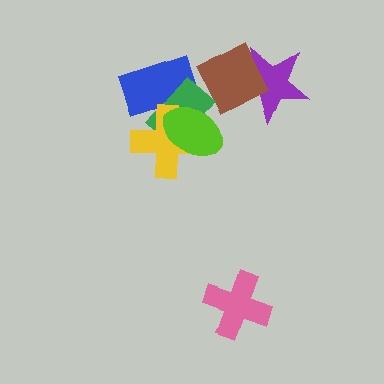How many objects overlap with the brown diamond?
1 object overlaps with the brown diamond.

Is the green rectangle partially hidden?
Yes, it is partially covered by another shape.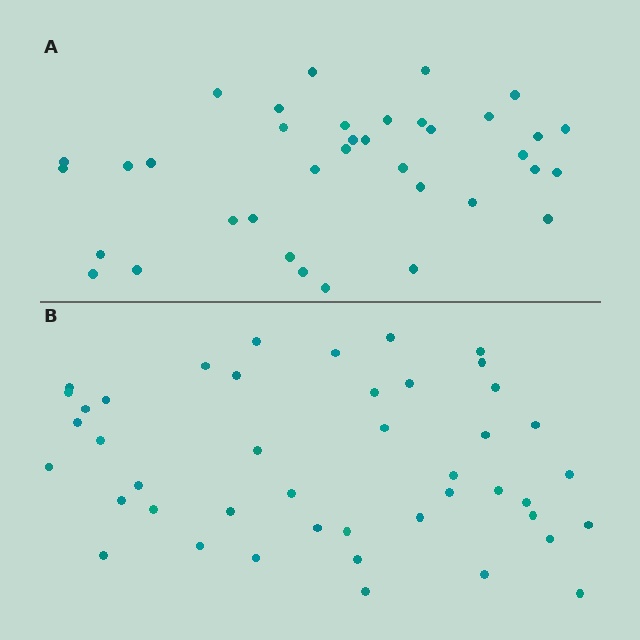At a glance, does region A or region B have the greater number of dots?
Region B (the bottom region) has more dots.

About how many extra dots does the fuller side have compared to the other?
Region B has roughly 8 or so more dots than region A.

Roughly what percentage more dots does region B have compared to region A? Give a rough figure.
About 20% more.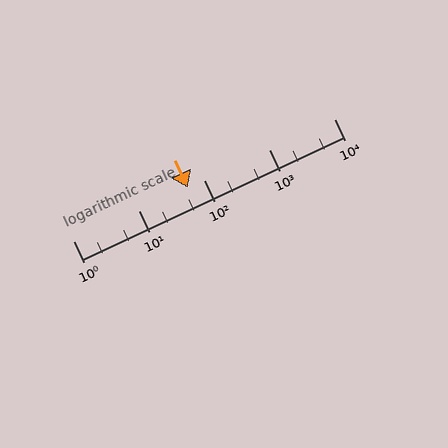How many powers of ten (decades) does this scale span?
The scale spans 4 decades, from 1 to 10000.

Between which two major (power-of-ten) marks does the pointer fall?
The pointer is between 10 and 100.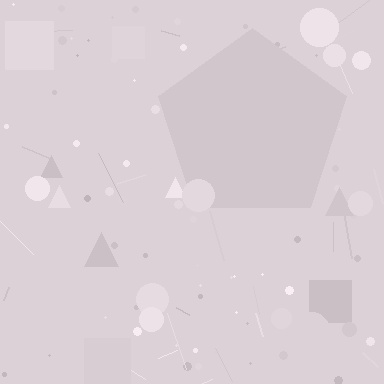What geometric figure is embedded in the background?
A pentagon is embedded in the background.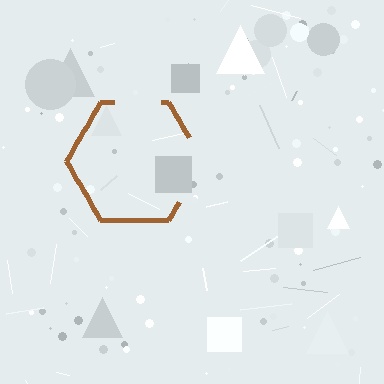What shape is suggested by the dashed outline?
The dashed outline suggests a hexagon.